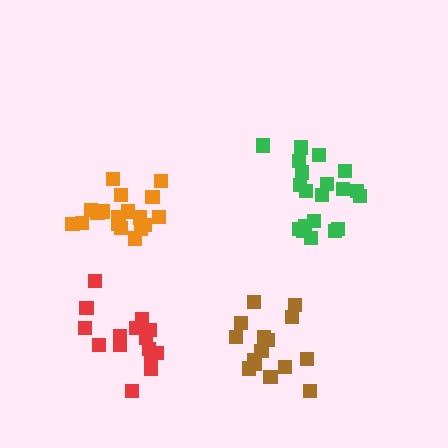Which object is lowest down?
The red cluster is bottommost.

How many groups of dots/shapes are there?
There are 4 groups.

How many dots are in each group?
Group 1: 20 dots, Group 2: 15 dots, Group 3: 15 dots, Group 4: 18 dots (68 total).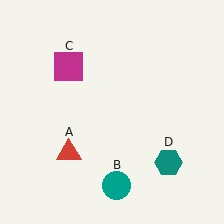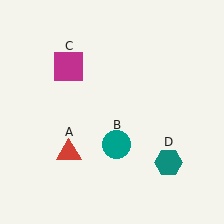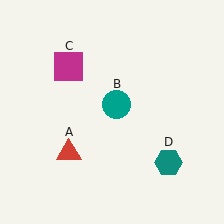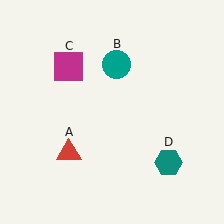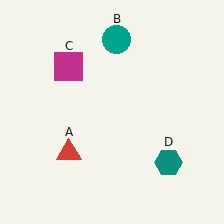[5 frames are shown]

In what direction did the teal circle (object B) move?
The teal circle (object B) moved up.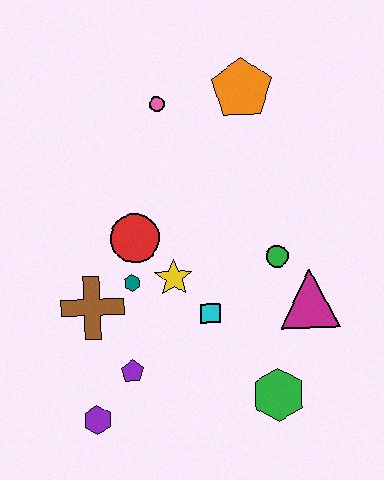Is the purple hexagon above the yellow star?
No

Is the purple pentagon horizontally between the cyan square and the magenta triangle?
No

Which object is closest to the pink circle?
The orange pentagon is closest to the pink circle.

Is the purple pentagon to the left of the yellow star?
Yes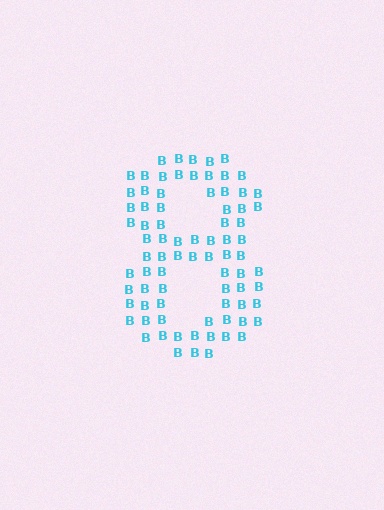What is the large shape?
The large shape is the digit 8.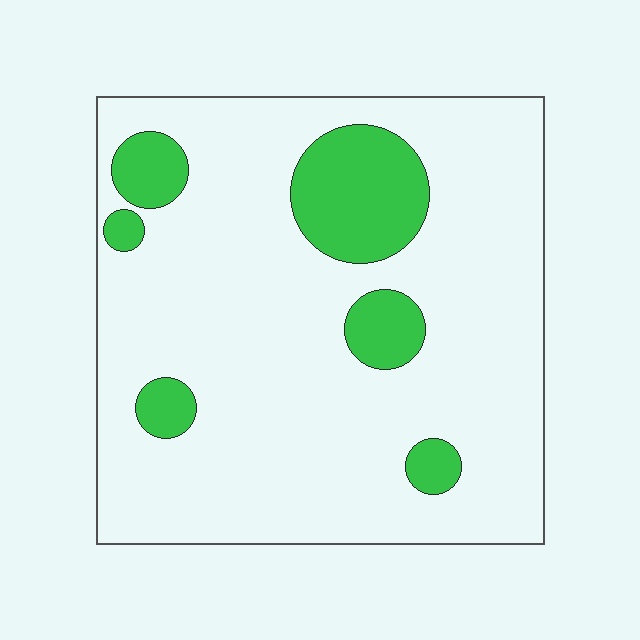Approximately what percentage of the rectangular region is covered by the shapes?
Approximately 15%.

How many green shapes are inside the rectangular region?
6.